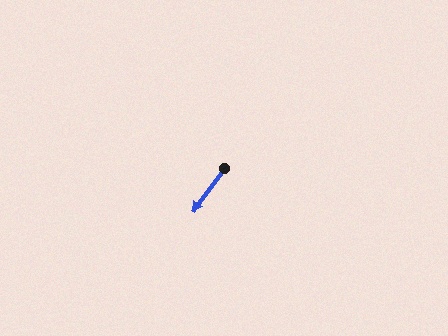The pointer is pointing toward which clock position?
Roughly 7 o'clock.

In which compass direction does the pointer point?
Southwest.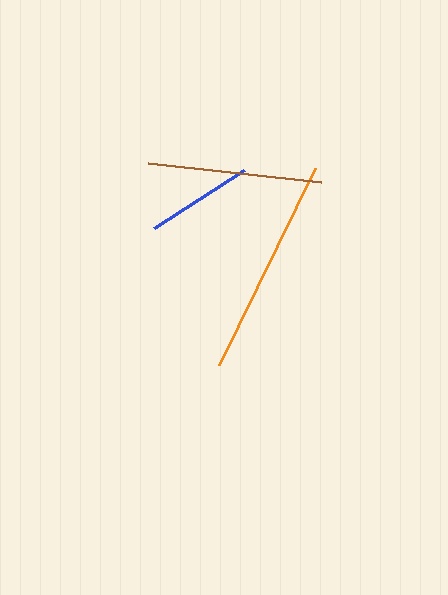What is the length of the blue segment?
The blue segment is approximately 107 pixels long.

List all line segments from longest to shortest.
From longest to shortest: orange, brown, blue.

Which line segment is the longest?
The orange line is the longest at approximately 220 pixels.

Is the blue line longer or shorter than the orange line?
The orange line is longer than the blue line.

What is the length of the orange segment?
The orange segment is approximately 220 pixels long.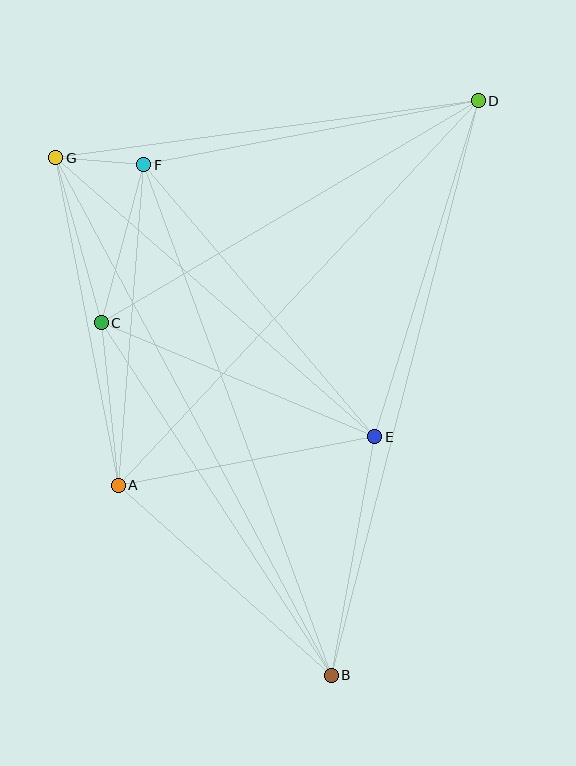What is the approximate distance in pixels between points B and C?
The distance between B and C is approximately 421 pixels.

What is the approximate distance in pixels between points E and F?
The distance between E and F is approximately 357 pixels.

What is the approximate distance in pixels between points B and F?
The distance between B and F is approximately 543 pixels.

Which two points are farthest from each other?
Points B and D are farthest from each other.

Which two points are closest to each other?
Points F and G are closest to each other.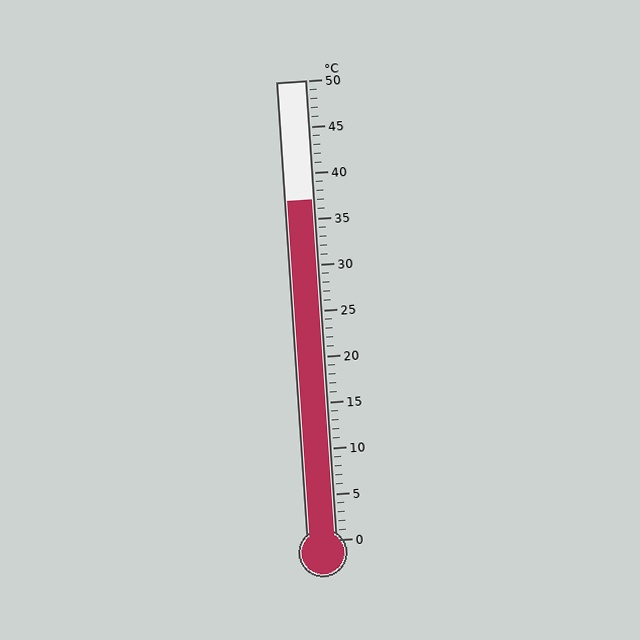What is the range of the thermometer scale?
The thermometer scale ranges from 0°C to 50°C.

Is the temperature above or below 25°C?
The temperature is above 25°C.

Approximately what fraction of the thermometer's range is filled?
The thermometer is filled to approximately 75% of its range.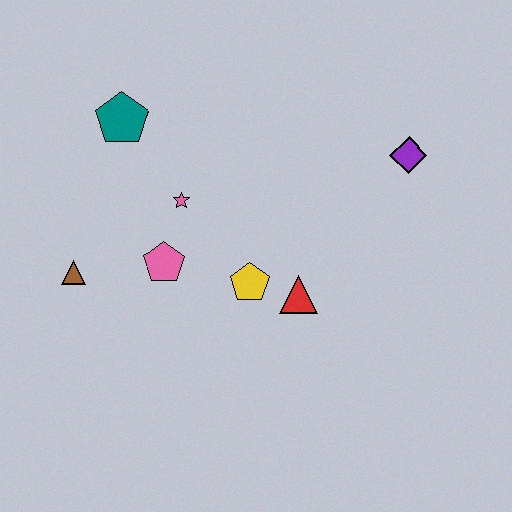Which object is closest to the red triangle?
The yellow pentagon is closest to the red triangle.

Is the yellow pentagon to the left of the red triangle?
Yes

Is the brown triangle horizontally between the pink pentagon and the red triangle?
No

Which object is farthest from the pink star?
The purple diamond is farthest from the pink star.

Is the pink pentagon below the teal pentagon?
Yes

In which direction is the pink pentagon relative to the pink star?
The pink pentagon is below the pink star.